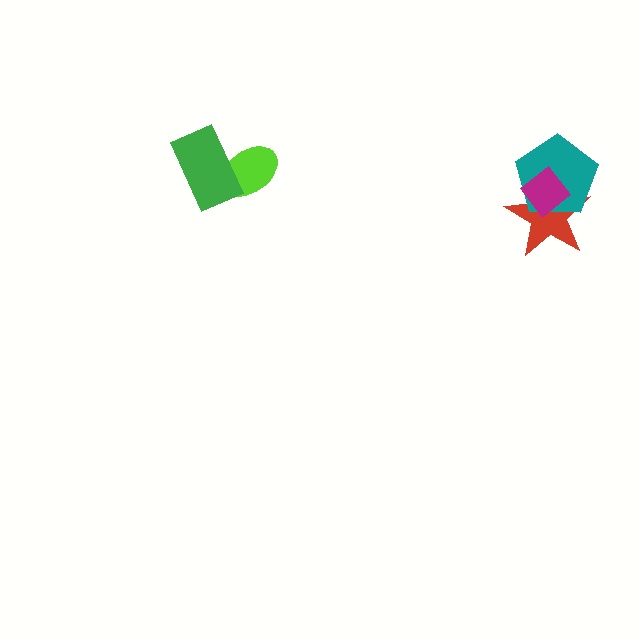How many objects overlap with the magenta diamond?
2 objects overlap with the magenta diamond.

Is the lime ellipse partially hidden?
Yes, it is partially covered by another shape.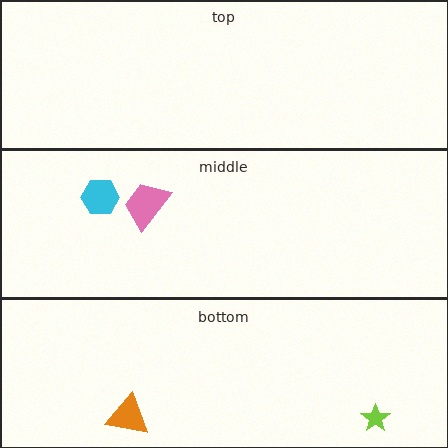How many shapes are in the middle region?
2.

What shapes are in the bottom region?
The lime star, the orange triangle.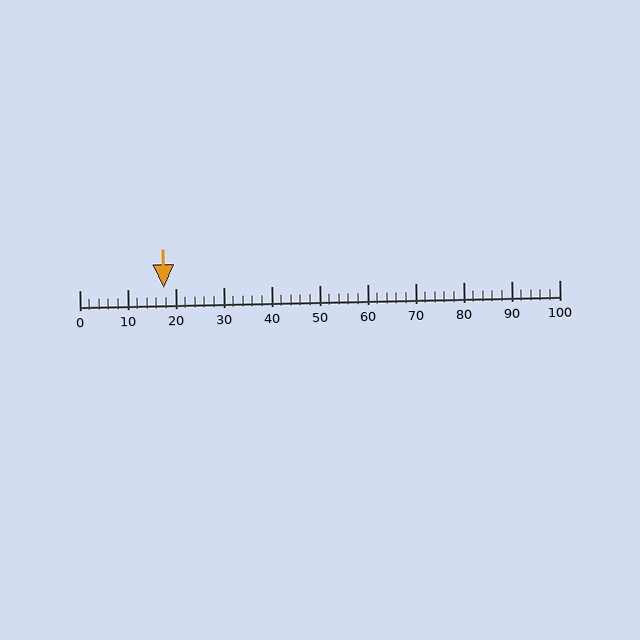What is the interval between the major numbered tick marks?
The major tick marks are spaced 10 units apart.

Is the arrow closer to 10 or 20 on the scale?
The arrow is closer to 20.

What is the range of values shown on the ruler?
The ruler shows values from 0 to 100.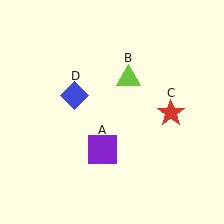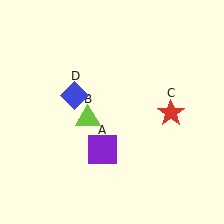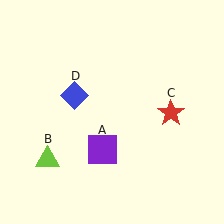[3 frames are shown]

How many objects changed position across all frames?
1 object changed position: lime triangle (object B).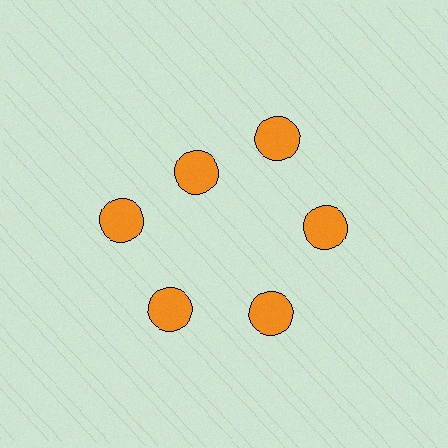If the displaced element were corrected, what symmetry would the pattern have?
It would have 6-fold rotational symmetry — the pattern would map onto itself every 60 degrees.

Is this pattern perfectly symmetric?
No. The 6 orange circles are arranged in a ring, but one element near the 11 o'clock position is pulled inward toward the center, breaking the 6-fold rotational symmetry.